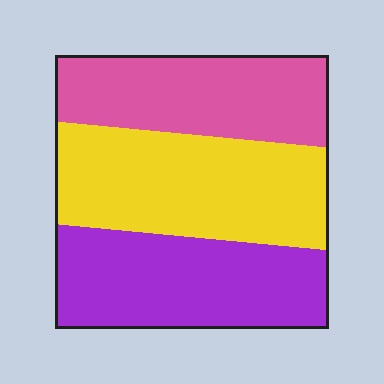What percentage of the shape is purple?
Purple takes up about one third (1/3) of the shape.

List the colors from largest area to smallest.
From largest to smallest: yellow, purple, pink.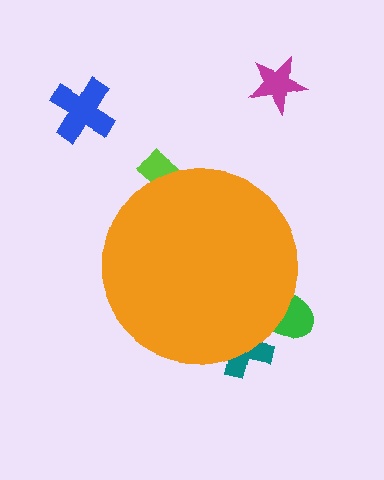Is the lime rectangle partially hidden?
Yes, the lime rectangle is partially hidden behind the orange circle.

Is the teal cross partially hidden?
Yes, the teal cross is partially hidden behind the orange circle.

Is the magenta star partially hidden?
No, the magenta star is fully visible.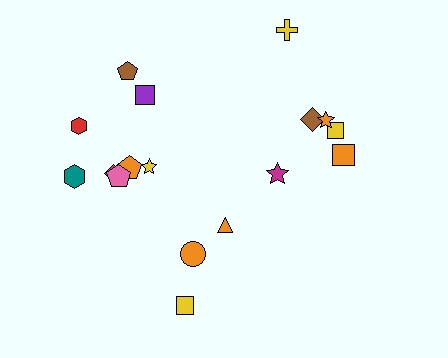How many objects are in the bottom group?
There are 3 objects.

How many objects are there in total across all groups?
There are 17 objects.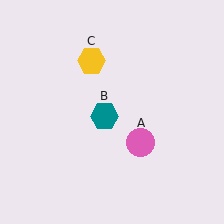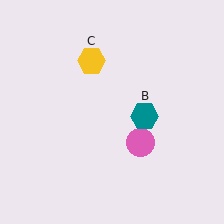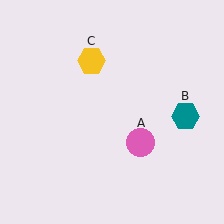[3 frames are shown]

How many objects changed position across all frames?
1 object changed position: teal hexagon (object B).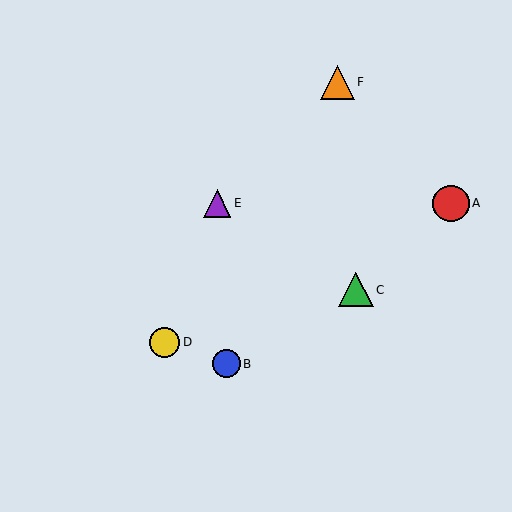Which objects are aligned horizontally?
Objects A, E are aligned horizontally.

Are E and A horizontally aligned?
Yes, both are at y≈203.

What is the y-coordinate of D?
Object D is at y≈342.